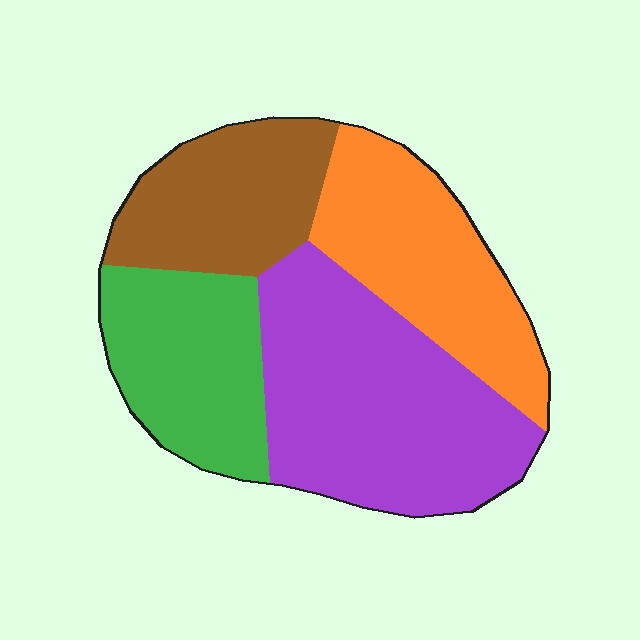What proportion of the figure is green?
Green takes up about one fifth (1/5) of the figure.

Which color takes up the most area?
Purple, at roughly 35%.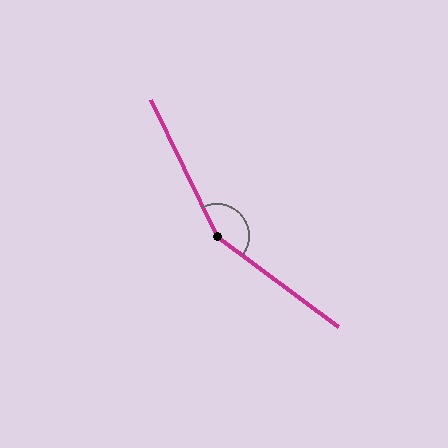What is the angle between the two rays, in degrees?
Approximately 153 degrees.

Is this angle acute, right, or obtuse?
It is obtuse.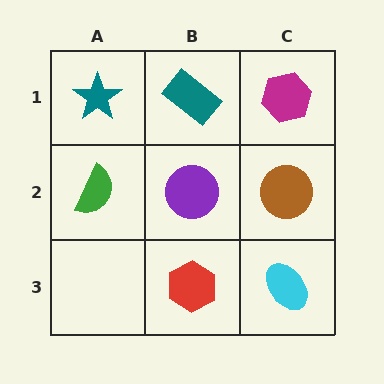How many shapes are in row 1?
3 shapes.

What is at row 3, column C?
A cyan ellipse.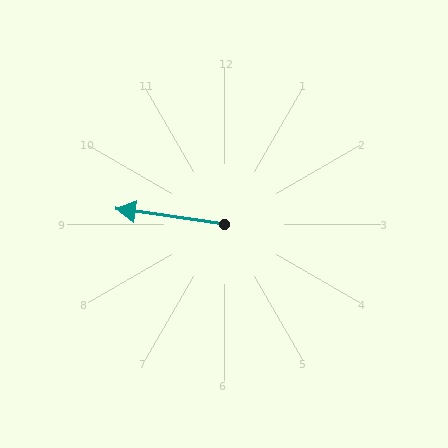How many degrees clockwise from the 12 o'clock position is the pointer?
Approximately 278 degrees.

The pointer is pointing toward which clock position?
Roughly 9 o'clock.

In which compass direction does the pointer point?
West.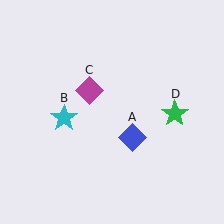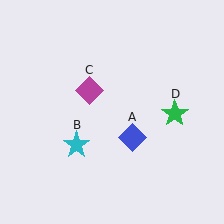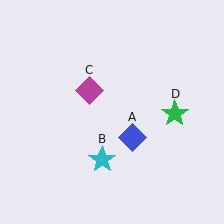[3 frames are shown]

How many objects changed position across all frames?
1 object changed position: cyan star (object B).